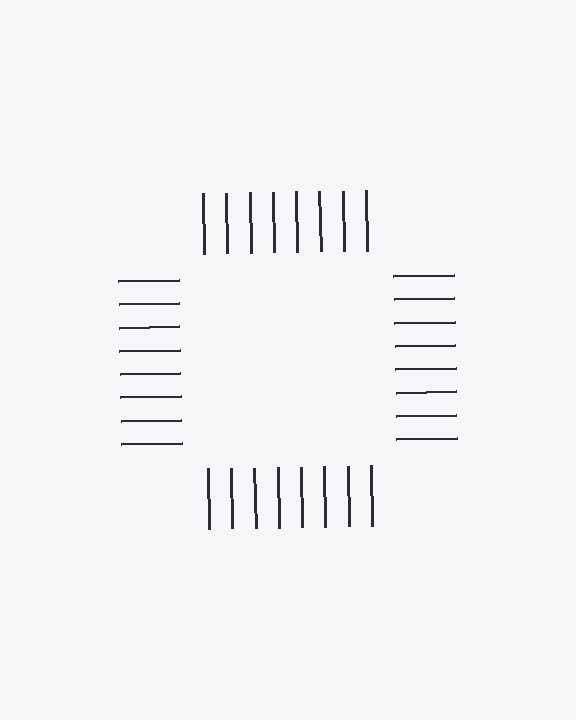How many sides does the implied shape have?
4 sides — the line-ends trace a square.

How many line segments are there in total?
32 — 8 along each of the 4 edges.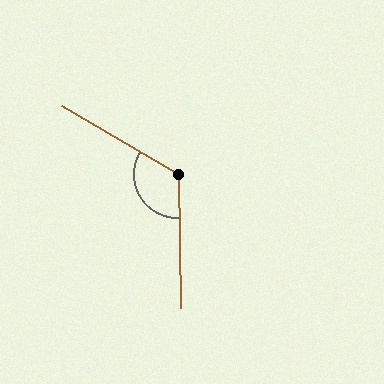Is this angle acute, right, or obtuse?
It is obtuse.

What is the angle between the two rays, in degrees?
Approximately 121 degrees.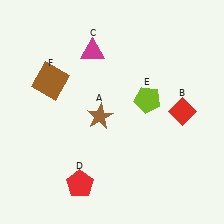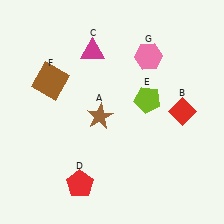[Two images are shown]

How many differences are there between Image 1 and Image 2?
There is 1 difference between the two images.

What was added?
A pink hexagon (G) was added in Image 2.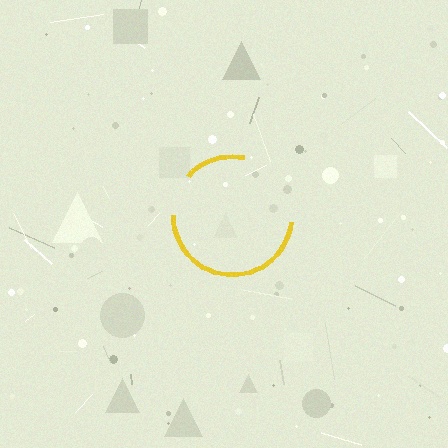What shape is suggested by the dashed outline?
The dashed outline suggests a circle.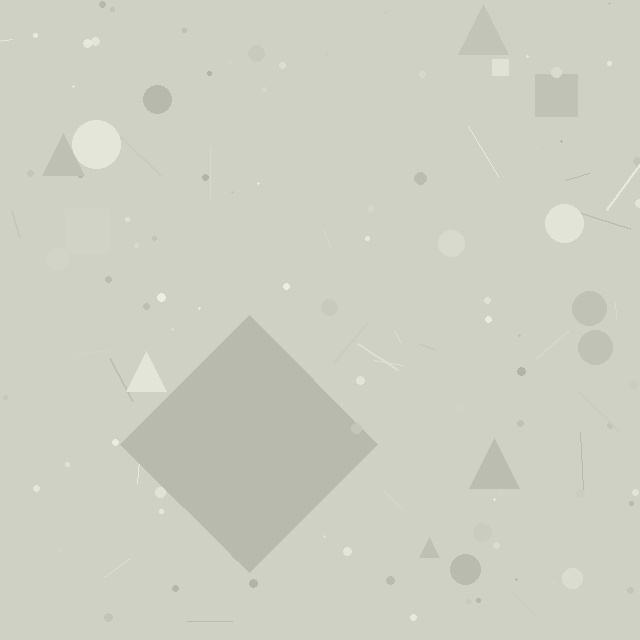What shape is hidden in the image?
A diamond is hidden in the image.